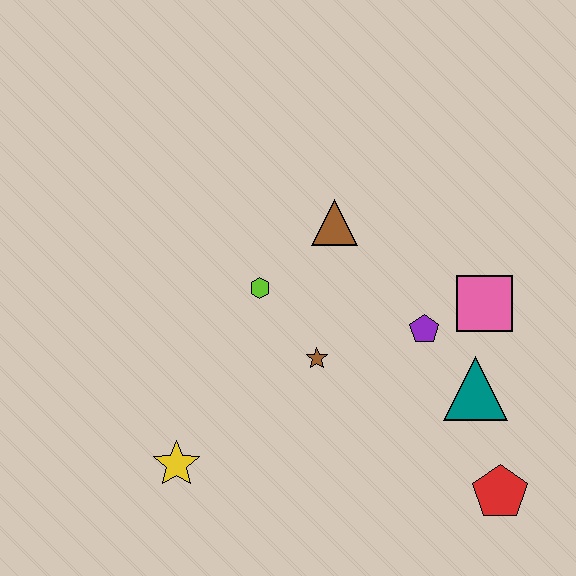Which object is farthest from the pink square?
The yellow star is farthest from the pink square.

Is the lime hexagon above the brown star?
Yes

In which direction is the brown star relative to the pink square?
The brown star is to the left of the pink square.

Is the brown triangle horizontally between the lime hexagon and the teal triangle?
Yes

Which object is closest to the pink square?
The purple pentagon is closest to the pink square.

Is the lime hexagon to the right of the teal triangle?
No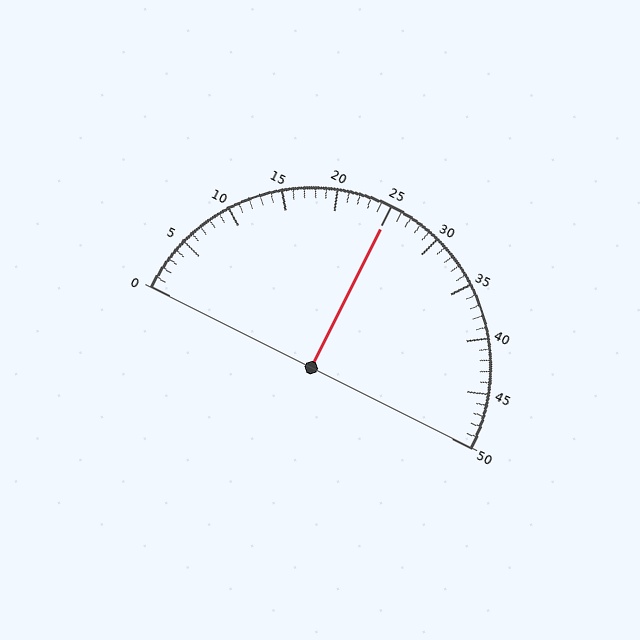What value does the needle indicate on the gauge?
The needle indicates approximately 25.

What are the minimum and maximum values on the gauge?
The gauge ranges from 0 to 50.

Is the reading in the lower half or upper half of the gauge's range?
The reading is in the upper half of the range (0 to 50).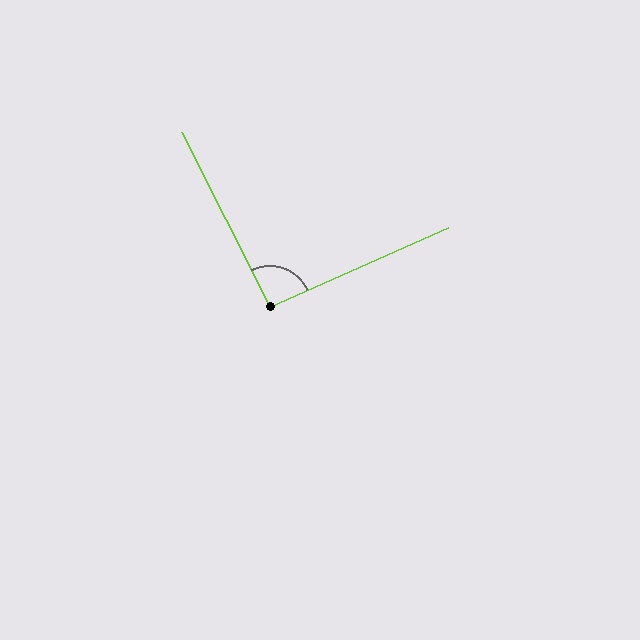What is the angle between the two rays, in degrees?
Approximately 93 degrees.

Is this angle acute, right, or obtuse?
It is approximately a right angle.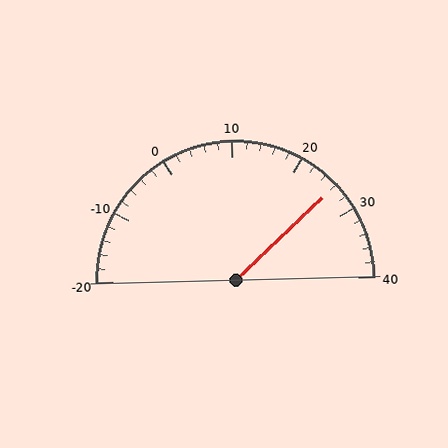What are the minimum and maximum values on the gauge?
The gauge ranges from -20 to 40.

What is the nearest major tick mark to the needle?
The nearest major tick mark is 30.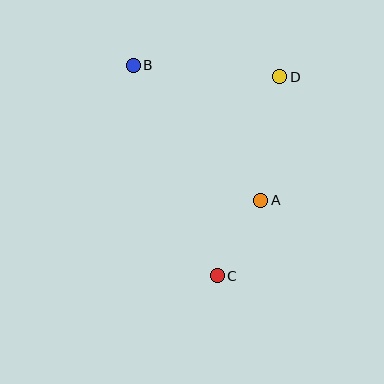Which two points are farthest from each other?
Points B and C are farthest from each other.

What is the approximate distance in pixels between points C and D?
The distance between C and D is approximately 209 pixels.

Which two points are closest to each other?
Points A and C are closest to each other.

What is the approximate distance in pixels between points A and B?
The distance between A and B is approximately 186 pixels.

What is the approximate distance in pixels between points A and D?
The distance between A and D is approximately 125 pixels.